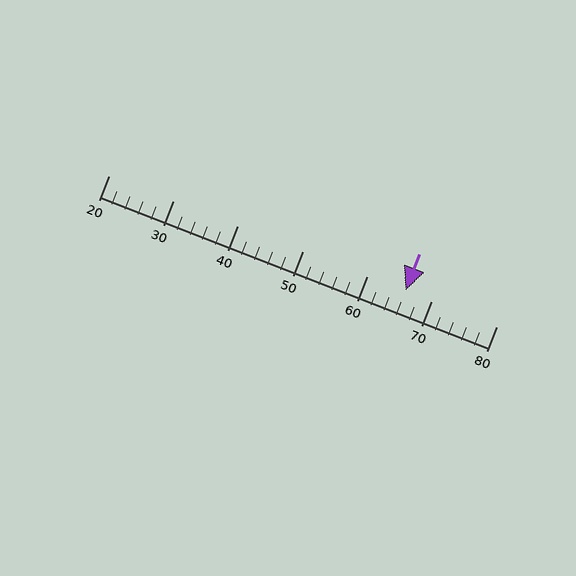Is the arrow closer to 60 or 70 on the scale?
The arrow is closer to 70.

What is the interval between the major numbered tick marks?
The major tick marks are spaced 10 units apart.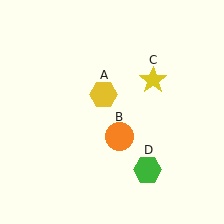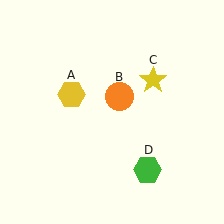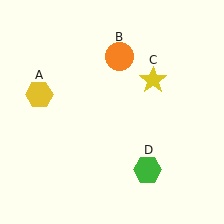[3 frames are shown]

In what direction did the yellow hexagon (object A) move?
The yellow hexagon (object A) moved left.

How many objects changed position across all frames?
2 objects changed position: yellow hexagon (object A), orange circle (object B).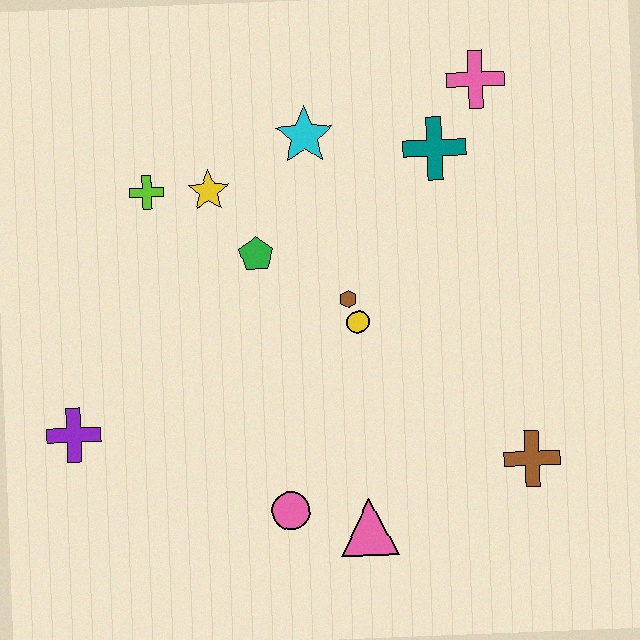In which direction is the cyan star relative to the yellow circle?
The cyan star is above the yellow circle.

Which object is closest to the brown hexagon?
The yellow circle is closest to the brown hexagon.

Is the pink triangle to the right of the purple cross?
Yes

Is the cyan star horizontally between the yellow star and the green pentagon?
No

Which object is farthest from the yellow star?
The brown cross is farthest from the yellow star.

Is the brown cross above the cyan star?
No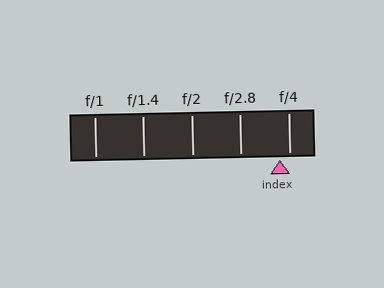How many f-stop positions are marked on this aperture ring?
There are 5 f-stop positions marked.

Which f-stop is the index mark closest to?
The index mark is closest to f/4.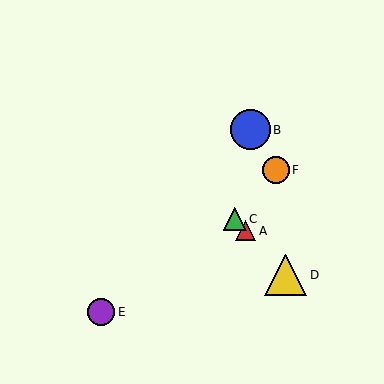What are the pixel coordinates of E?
Object E is at (101, 312).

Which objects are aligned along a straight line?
Objects A, C, D are aligned along a straight line.